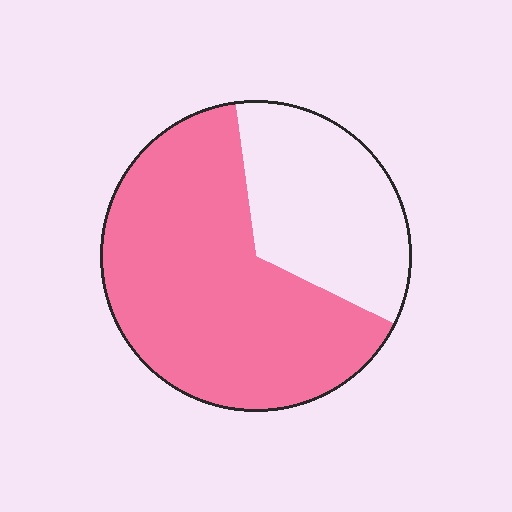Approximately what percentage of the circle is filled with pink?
Approximately 65%.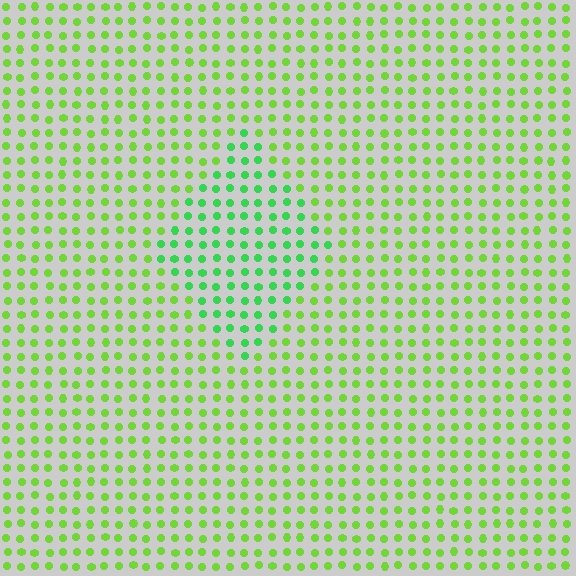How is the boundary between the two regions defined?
The boundary is defined purely by a slight shift in hue (about 31 degrees). Spacing, size, and orientation are identical on both sides.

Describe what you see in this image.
The image is filled with small lime elements in a uniform arrangement. A diamond-shaped region is visible where the elements are tinted to a slightly different hue, forming a subtle color boundary.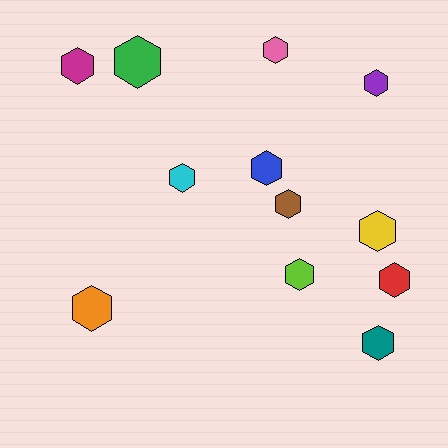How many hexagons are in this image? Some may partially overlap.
There are 12 hexagons.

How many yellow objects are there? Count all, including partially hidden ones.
There is 1 yellow object.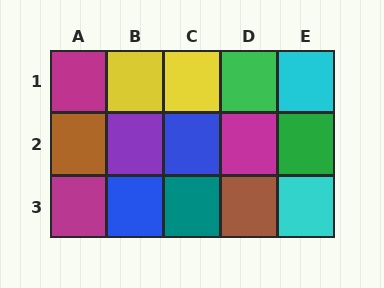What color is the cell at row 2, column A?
Brown.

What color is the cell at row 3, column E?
Cyan.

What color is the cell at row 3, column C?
Teal.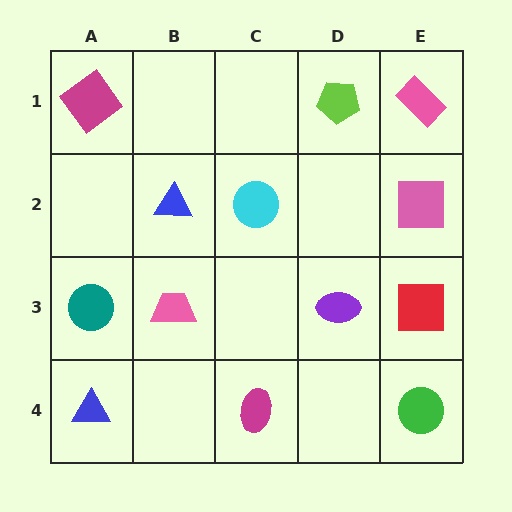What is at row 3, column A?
A teal circle.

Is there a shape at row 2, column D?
No, that cell is empty.